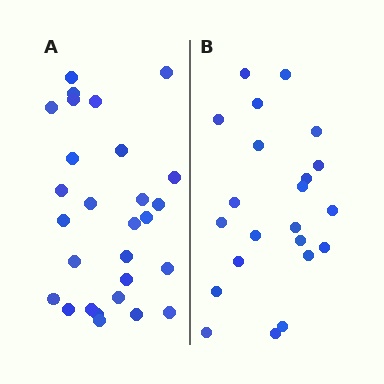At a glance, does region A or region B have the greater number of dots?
Region A (the left region) has more dots.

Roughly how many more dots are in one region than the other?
Region A has about 6 more dots than region B.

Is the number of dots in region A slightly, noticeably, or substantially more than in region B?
Region A has noticeably more, but not dramatically so. The ratio is roughly 1.3 to 1.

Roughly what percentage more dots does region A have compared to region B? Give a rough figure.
About 25% more.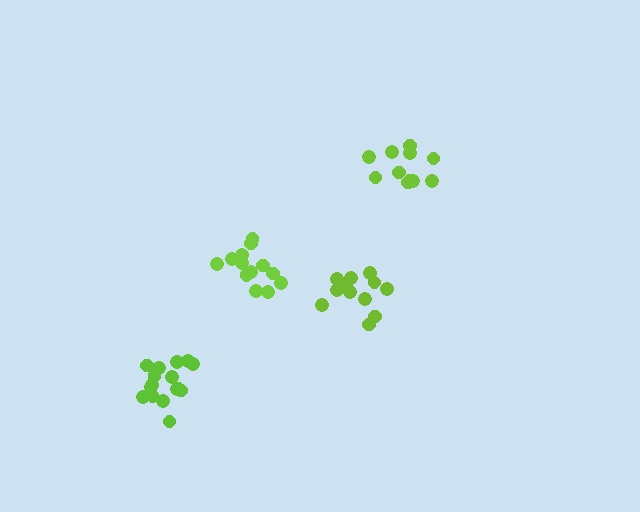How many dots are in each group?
Group 1: 16 dots, Group 2: 11 dots, Group 3: 12 dots, Group 4: 13 dots (52 total).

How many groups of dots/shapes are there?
There are 4 groups.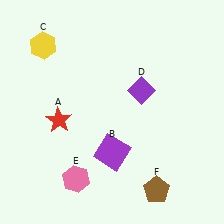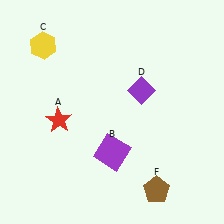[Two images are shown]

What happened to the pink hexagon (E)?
The pink hexagon (E) was removed in Image 2. It was in the bottom-left area of Image 1.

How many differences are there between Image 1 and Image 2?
There is 1 difference between the two images.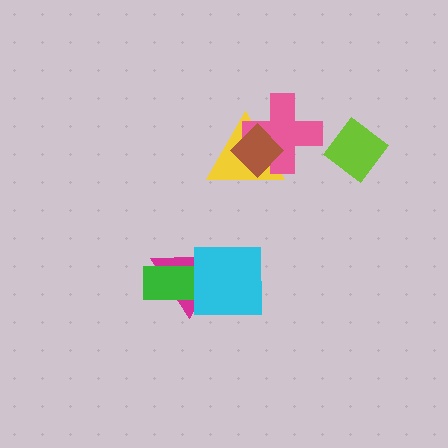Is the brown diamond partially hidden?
No, no other shape covers it.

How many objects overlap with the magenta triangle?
2 objects overlap with the magenta triangle.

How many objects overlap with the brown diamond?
2 objects overlap with the brown diamond.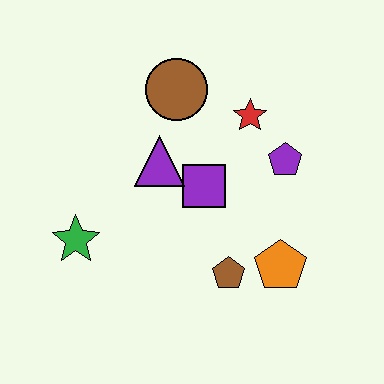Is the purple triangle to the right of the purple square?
No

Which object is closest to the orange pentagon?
The brown pentagon is closest to the orange pentagon.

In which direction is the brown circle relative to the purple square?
The brown circle is above the purple square.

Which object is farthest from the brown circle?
The orange pentagon is farthest from the brown circle.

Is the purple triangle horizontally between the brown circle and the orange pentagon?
No